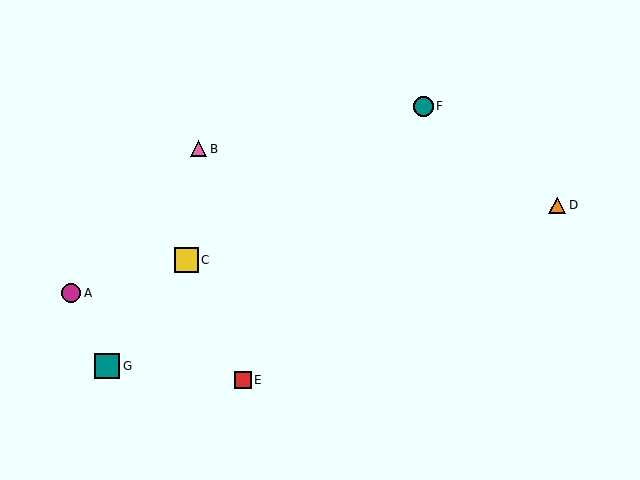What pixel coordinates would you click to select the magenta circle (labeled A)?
Click at (71, 293) to select the magenta circle A.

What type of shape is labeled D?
Shape D is an orange triangle.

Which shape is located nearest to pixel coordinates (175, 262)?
The yellow square (labeled C) at (186, 260) is nearest to that location.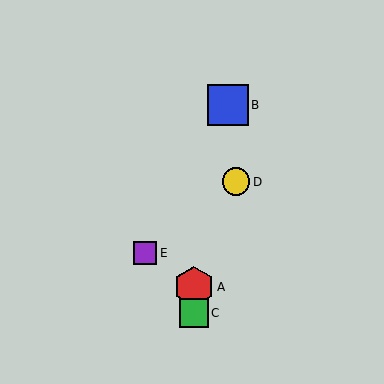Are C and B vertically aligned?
No, C is at x≈194 and B is at x≈228.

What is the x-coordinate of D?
Object D is at x≈236.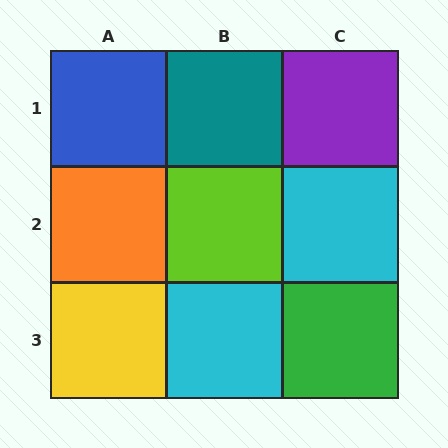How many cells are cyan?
2 cells are cyan.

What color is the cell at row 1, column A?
Blue.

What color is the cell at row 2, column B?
Lime.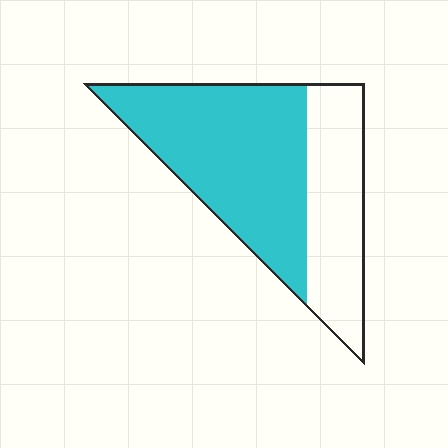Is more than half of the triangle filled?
Yes.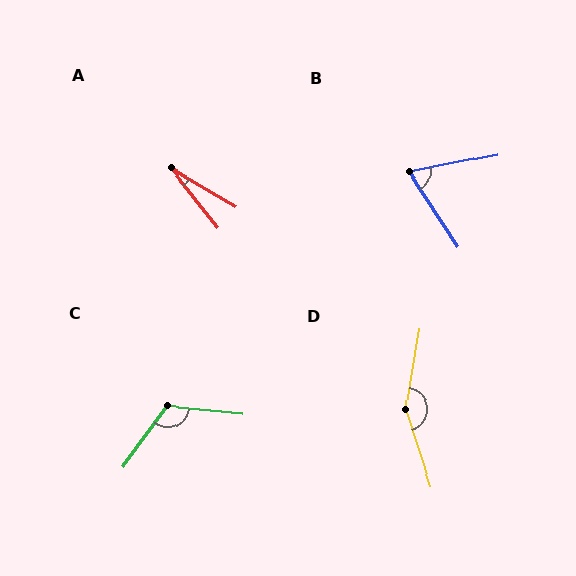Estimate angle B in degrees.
Approximately 68 degrees.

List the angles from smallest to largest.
A (21°), B (68°), C (120°), D (152°).